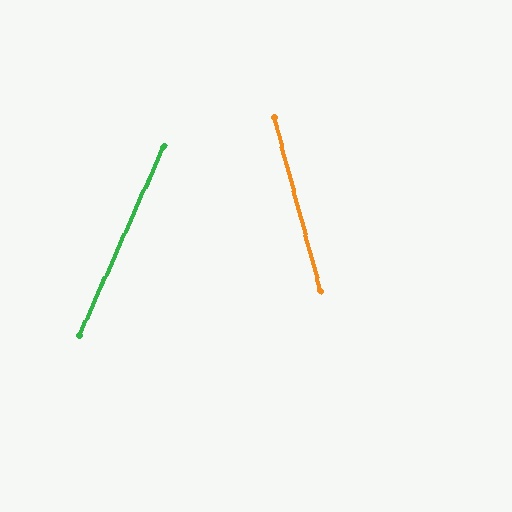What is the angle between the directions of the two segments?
Approximately 39 degrees.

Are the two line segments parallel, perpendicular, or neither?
Neither parallel nor perpendicular — they differ by about 39°.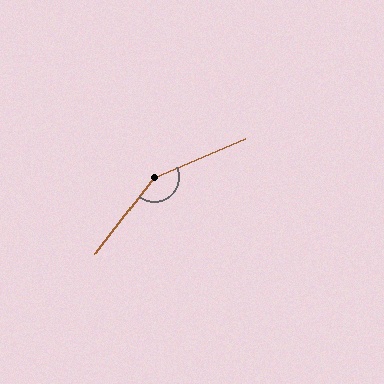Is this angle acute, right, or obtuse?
It is obtuse.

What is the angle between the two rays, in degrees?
Approximately 150 degrees.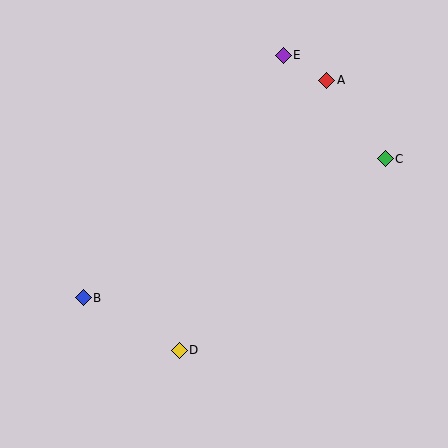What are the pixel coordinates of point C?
Point C is at (385, 159).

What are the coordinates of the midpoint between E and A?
The midpoint between E and A is at (305, 68).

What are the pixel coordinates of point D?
Point D is at (179, 350).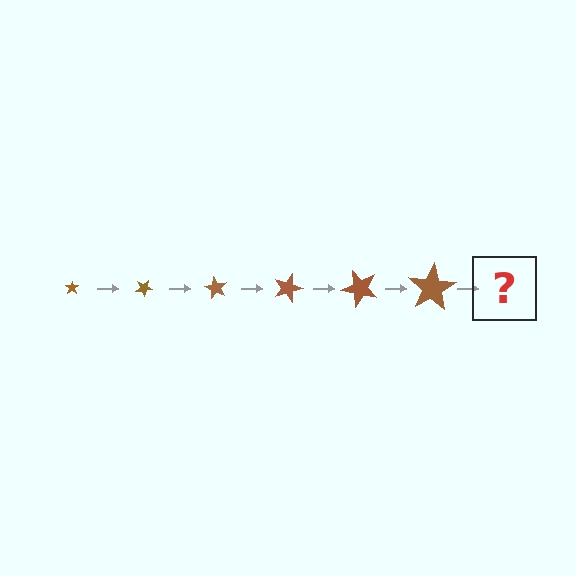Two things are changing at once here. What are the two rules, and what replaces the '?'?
The two rules are that the star grows larger each step and it rotates 30 degrees each step. The '?' should be a star, larger than the previous one and rotated 180 degrees from the start.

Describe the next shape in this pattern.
It should be a star, larger than the previous one and rotated 180 degrees from the start.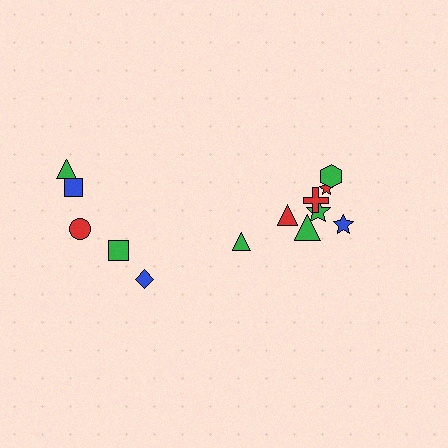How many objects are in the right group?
There are 8 objects.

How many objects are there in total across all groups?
There are 13 objects.